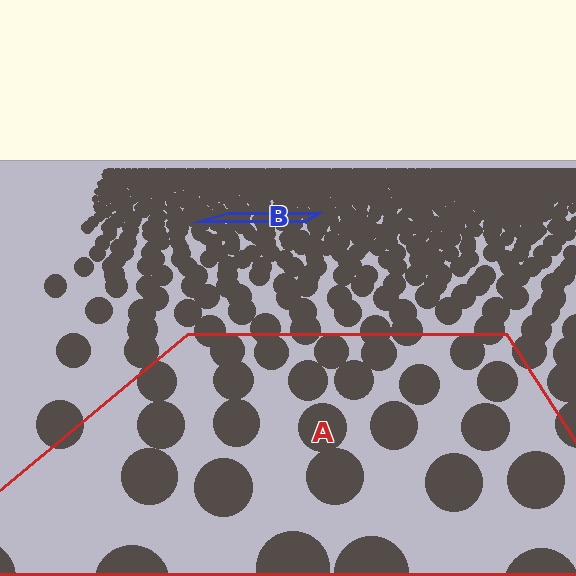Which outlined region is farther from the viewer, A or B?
Region B is farther from the viewer — the texture elements inside it appear smaller and more densely packed.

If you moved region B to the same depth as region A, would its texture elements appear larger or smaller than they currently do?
They would appear larger. At a closer depth, the same texture elements are projected at a bigger on-screen size.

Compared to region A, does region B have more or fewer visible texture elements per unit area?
Region B has more texture elements per unit area — they are packed more densely because it is farther away.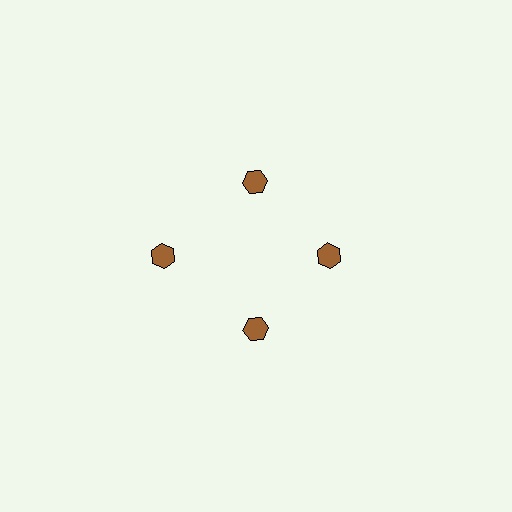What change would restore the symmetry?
The symmetry would be restored by moving it inward, back onto the ring so that all 4 hexagons sit at equal angles and equal distance from the center.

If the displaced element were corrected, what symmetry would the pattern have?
It would have 4-fold rotational symmetry — the pattern would map onto itself every 90 degrees.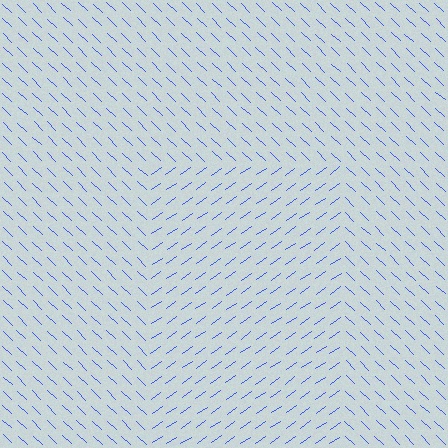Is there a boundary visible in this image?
Yes, there is a texture boundary formed by a change in line orientation.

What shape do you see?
I see a rectangle.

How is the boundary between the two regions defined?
The boundary is defined purely by a change in line orientation (approximately 79 degrees difference). All lines are the same color and thickness.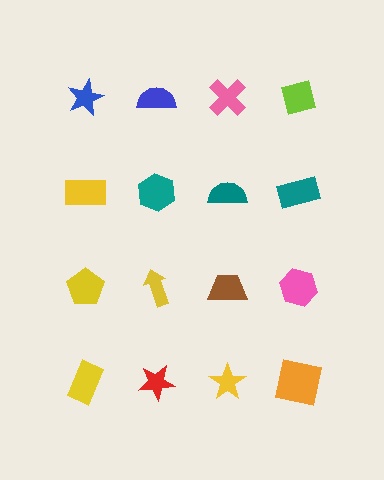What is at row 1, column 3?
A pink cross.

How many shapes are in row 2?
4 shapes.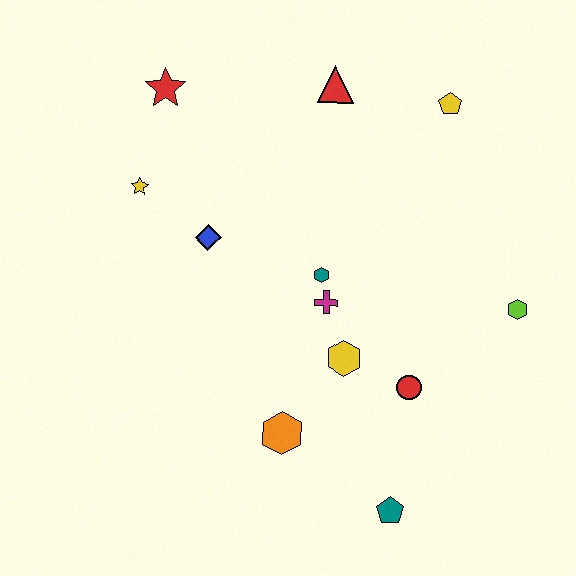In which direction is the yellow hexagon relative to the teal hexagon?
The yellow hexagon is below the teal hexagon.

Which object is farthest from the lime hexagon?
The red star is farthest from the lime hexagon.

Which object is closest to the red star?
The yellow star is closest to the red star.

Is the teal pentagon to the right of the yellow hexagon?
Yes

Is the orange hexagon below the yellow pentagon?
Yes